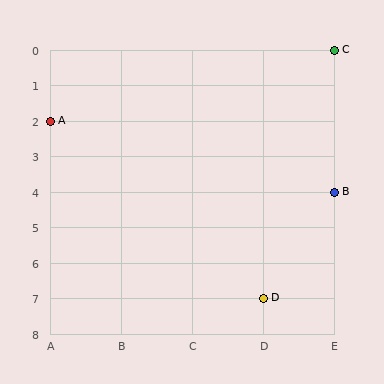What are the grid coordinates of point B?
Point B is at grid coordinates (E, 4).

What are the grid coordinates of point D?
Point D is at grid coordinates (D, 7).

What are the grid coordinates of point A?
Point A is at grid coordinates (A, 2).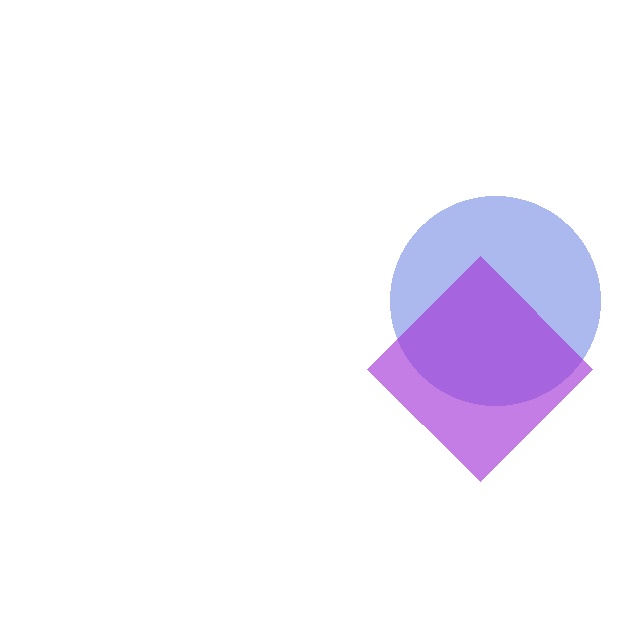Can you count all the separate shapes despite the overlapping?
Yes, there are 2 separate shapes.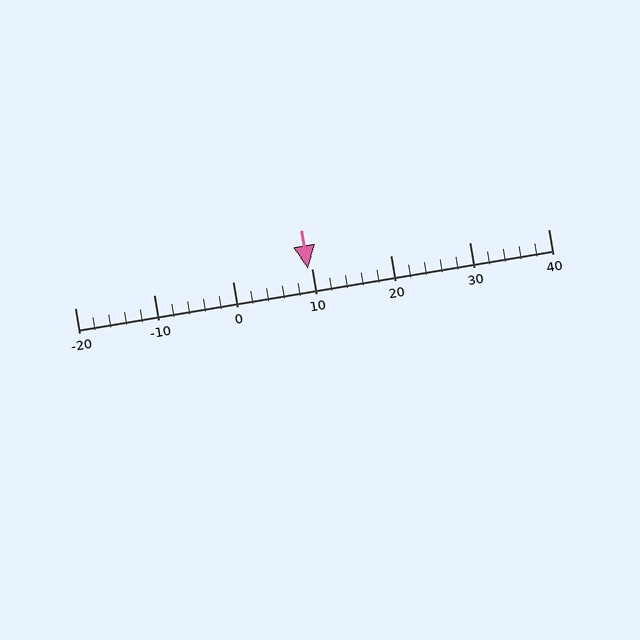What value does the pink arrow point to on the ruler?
The pink arrow points to approximately 10.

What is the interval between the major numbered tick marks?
The major tick marks are spaced 10 units apart.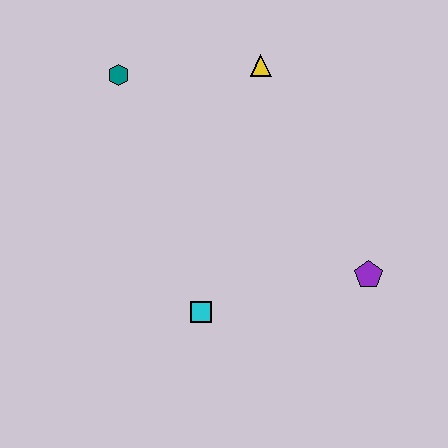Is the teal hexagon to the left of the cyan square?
Yes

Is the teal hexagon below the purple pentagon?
No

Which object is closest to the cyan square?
The purple pentagon is closest to the cyan square.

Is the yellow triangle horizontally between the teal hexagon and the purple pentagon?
Yes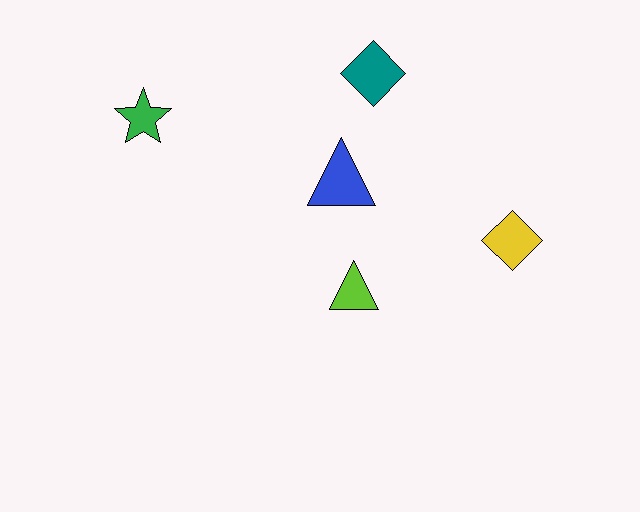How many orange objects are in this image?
There are no orange objects.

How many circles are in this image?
There are no circles.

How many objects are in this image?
There are 5 objects.